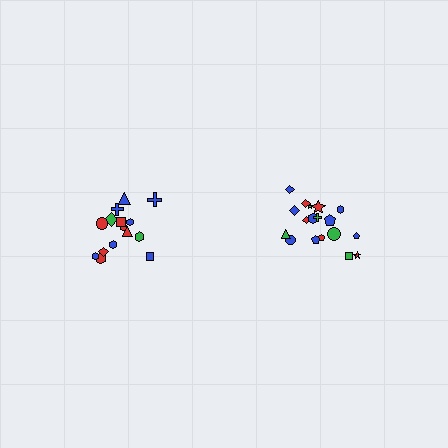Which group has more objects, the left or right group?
The right group.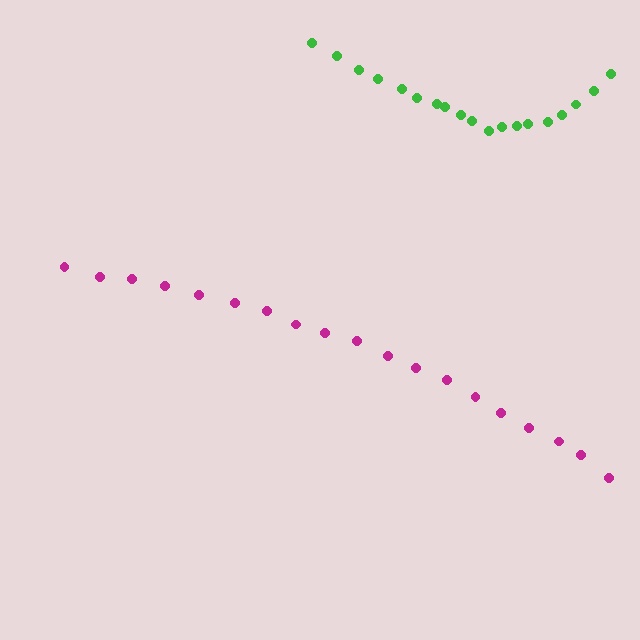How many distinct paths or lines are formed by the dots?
There are 2 distinct paths.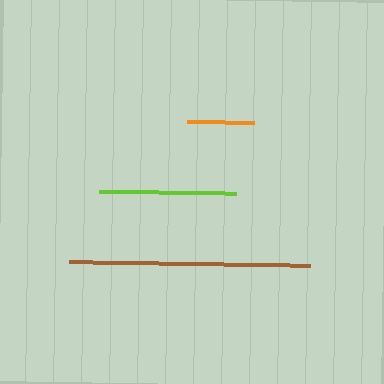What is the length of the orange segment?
The orange segment is approximately 67 pixels long.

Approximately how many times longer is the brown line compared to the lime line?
The brown line is approximately 1.8 times the length of the lime line.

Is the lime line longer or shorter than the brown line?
The brown line is longer than the lime line.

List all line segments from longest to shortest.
From longest to shortest: brown, lime, orange.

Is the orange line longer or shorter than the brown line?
The brown line is longer than the orange line.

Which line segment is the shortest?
The orange line is the shortest at approximately 67 pixels.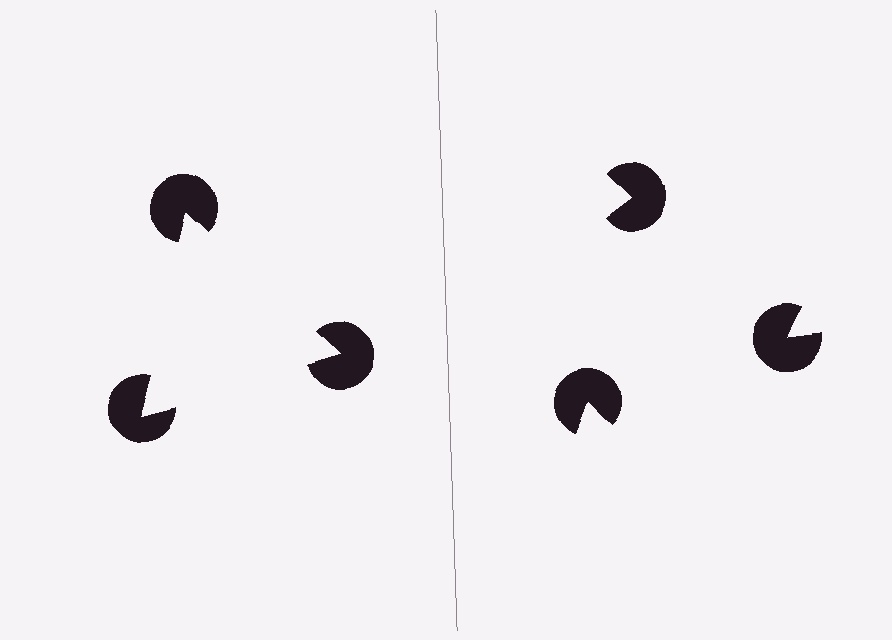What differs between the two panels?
The pac-man discs are positioned identically on both sides; only the wedge orientations differ. On the left they align to a triangle; on the right they are misaligned.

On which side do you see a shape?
An illusory triangle appears on the left side. On the right side the wedge cuts are rotated, so no coherent shape forms.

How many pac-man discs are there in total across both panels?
6 — 3 on each side.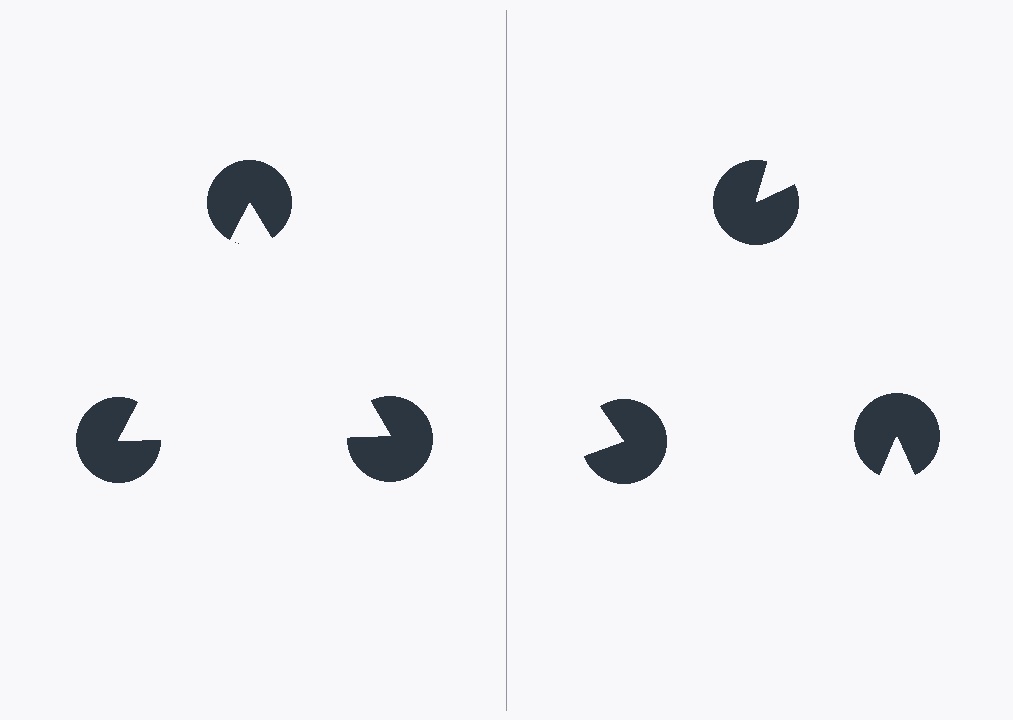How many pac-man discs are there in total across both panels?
6 — 3 on each side.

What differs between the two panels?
The pac-man discs are positioned identically on both sides; only the wedge orientations differ. On the left they align to a triangle; on the right they are misaligned.